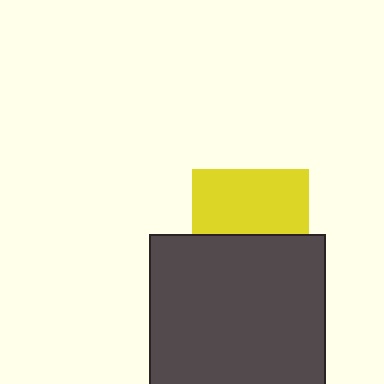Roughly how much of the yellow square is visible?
About half of it is visible (roughly 54%).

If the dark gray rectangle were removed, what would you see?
You would see the complete yellow square.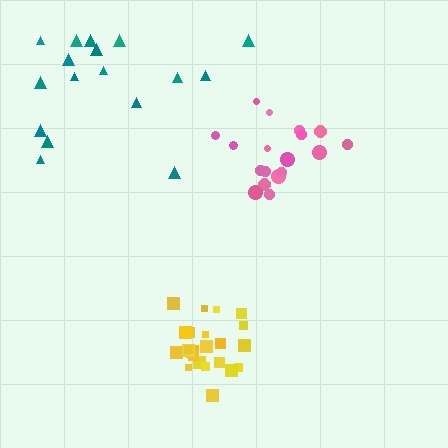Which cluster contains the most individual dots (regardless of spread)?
Yellow (23).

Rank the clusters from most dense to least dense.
yellow, pink, teal.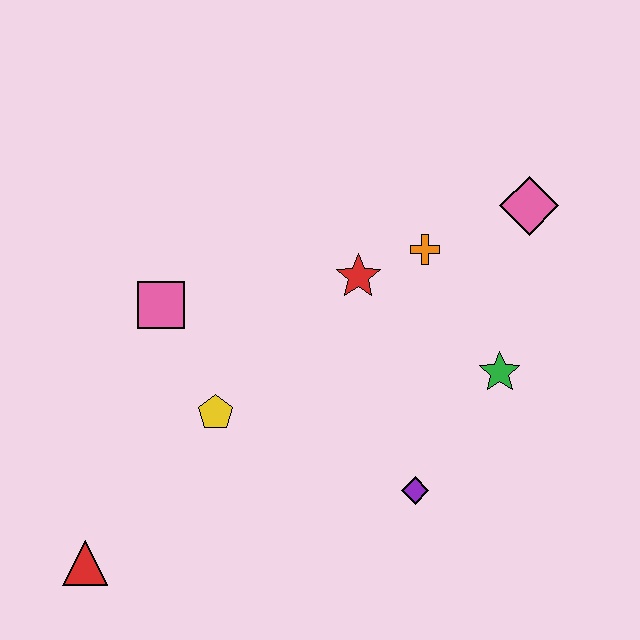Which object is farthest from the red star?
The red triangle is farthest from the red star.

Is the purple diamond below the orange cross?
Yes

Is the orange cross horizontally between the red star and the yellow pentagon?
No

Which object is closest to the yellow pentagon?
The pink square is closest to the yellow pentagon.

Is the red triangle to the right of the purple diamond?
No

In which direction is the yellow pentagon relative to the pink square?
The yellow pentagon is below the pink square.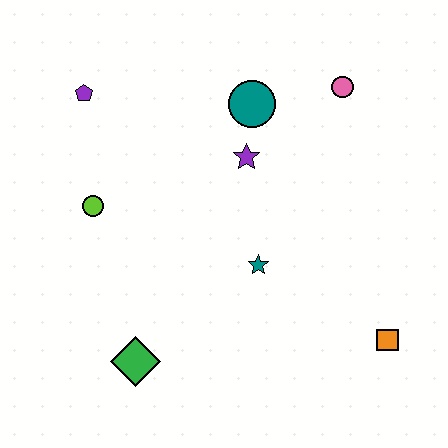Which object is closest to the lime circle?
The purple pentagon is closest to the lime circle.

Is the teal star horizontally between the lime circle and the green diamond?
No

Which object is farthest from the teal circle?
The green diamond is farthest from the teal circle.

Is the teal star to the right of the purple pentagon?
Yes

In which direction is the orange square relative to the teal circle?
The orange square is below the teal circle.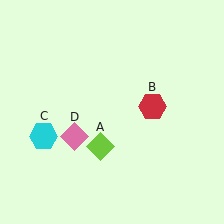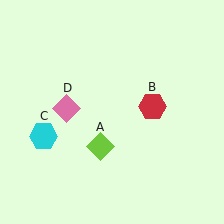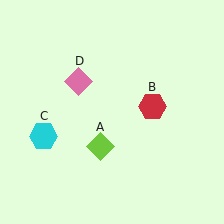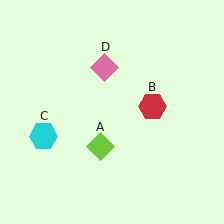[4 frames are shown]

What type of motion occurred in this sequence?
The pink diamond (object D) rotated clockwise around the center of the scene.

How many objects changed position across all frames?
1 object changed position: pink diamond (object D).